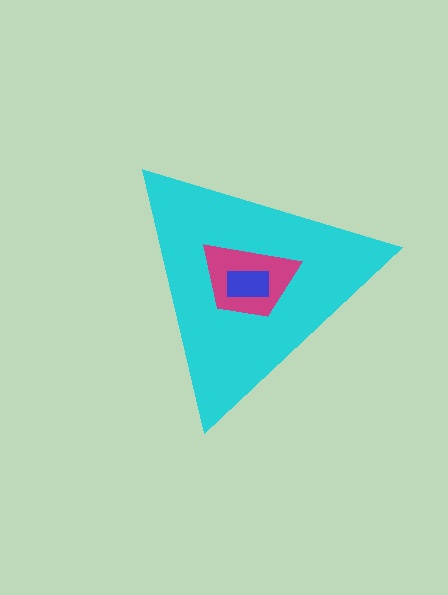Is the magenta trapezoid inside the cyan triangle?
Yes.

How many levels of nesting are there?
3.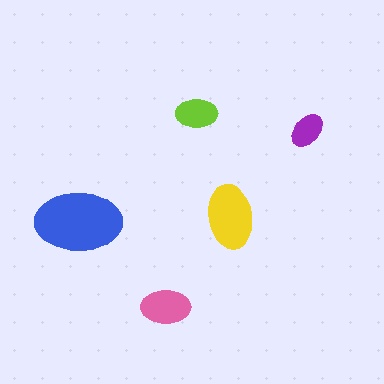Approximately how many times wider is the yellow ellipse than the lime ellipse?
About 1.5 times wider.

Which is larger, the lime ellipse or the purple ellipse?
The lime one.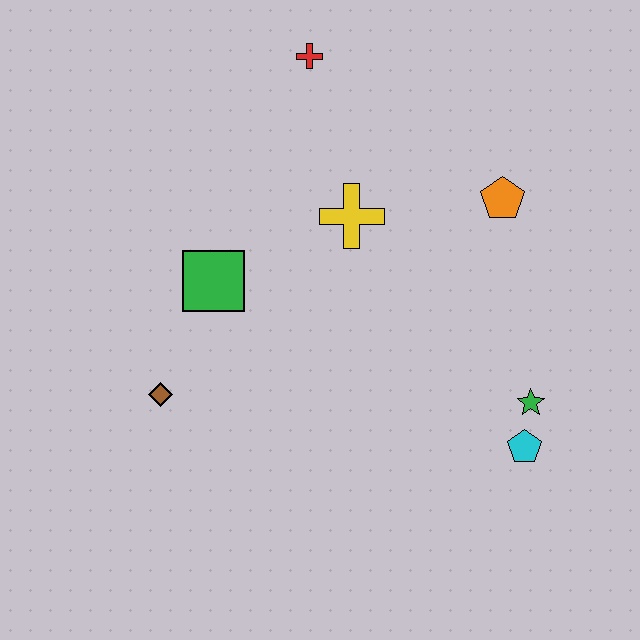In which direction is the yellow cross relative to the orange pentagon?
The yellow cross is to the left of the orange pentagon.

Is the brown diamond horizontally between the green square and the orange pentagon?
No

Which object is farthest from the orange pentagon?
The brown diamond is farthest from the orange pentagon.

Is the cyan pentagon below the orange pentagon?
Yes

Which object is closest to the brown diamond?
The green square is closest to the brown diamond.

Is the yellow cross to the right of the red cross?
Yes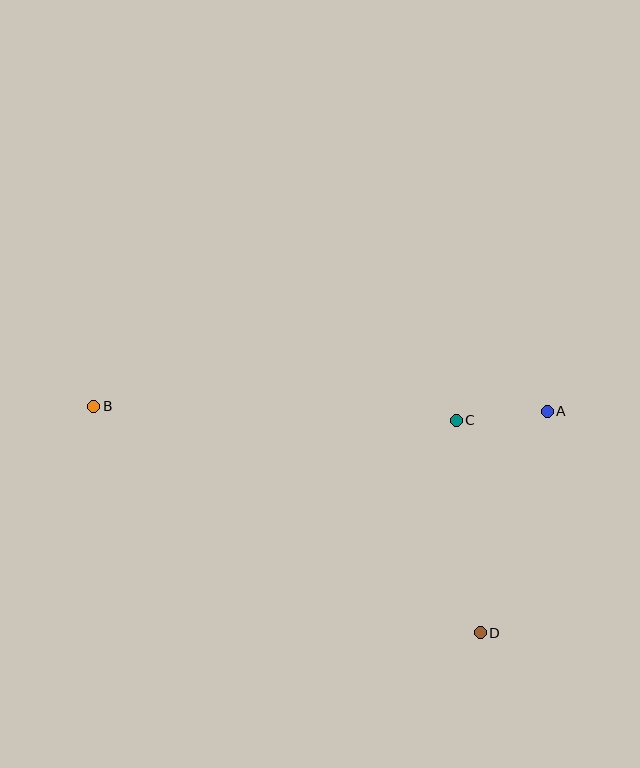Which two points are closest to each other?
Points A and C are closest to each other.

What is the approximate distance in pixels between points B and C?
The distance between B and C is approximately 363 pixels.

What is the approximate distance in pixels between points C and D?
The distance between C and D is approximately 214 pixels.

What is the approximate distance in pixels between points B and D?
The distance between B and D is approximately 448 pixels.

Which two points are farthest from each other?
Points A and B are farthest from each other.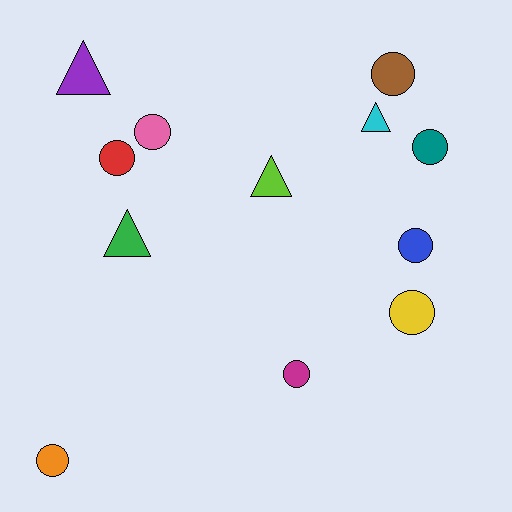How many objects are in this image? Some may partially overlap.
There are 12 objects.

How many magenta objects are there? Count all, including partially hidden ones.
There is 1 magenta object.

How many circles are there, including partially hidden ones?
There are 8 circles.